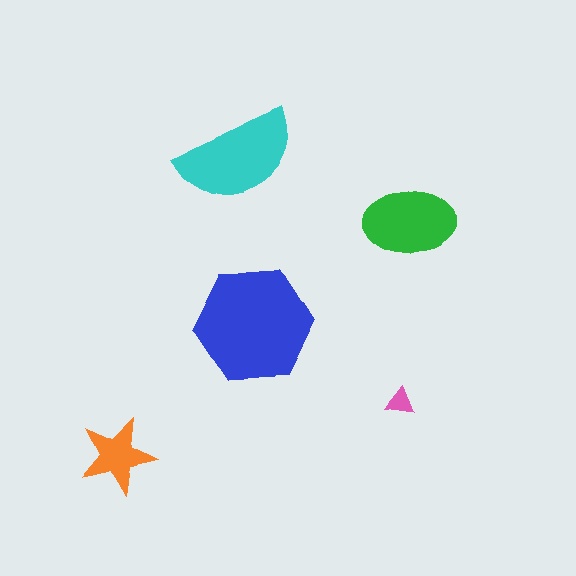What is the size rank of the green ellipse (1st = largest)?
3rd.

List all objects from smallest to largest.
The pink triangle, the orange star, the green ellipse, the cyan semicircle, the blue hexagon.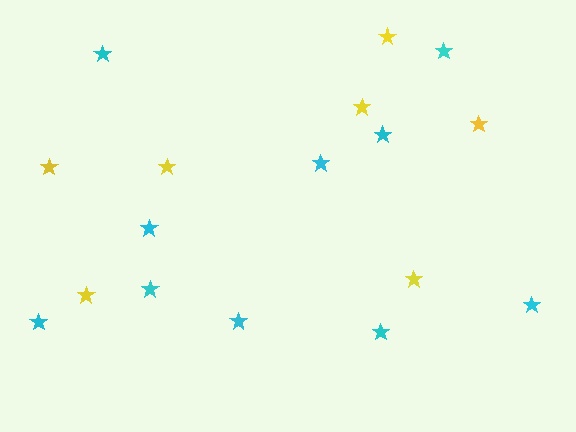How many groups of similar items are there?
There are 2 groups: one group of cyan stars (10) and one group of yellow stars (7).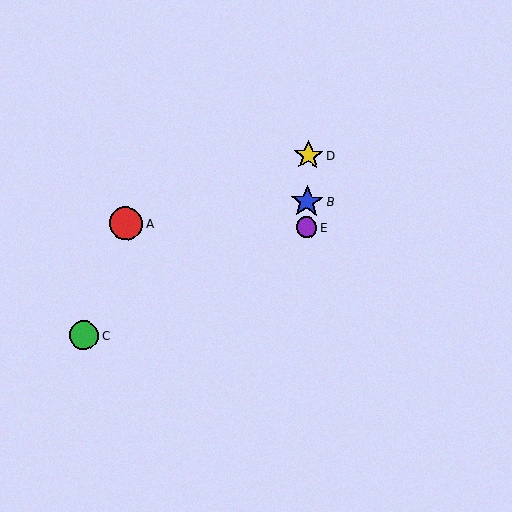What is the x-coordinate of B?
Object B is at x≈307.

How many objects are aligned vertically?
3 objects (B, D, E) are aligned vertically.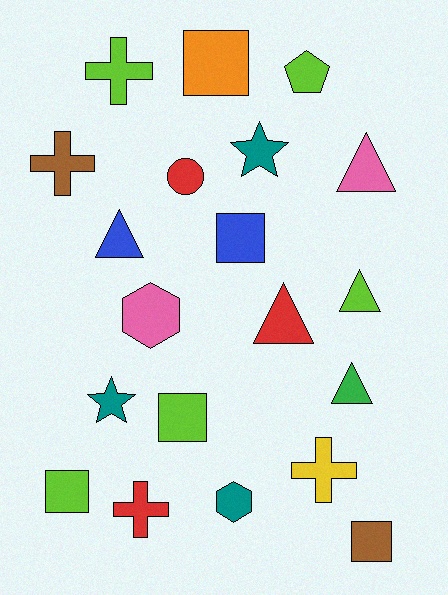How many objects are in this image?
There are 20 objects.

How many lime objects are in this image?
There are 5 lime objects.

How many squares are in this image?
There are 5 squares.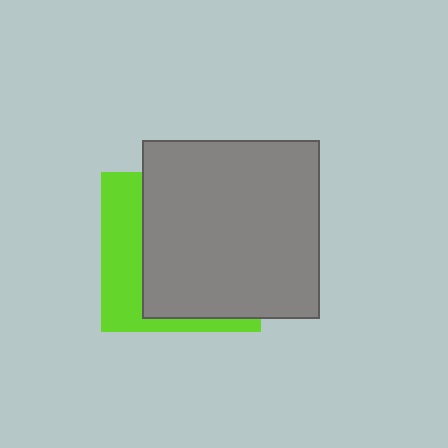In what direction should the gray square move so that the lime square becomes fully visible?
The gray square should move right. That is the shortest direction to clear the overlap and leave the lime square fully visible.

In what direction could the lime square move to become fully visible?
The lime square could move left. That would shift it out from behind the gray square entirely.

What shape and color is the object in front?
The object in front is a gray square.